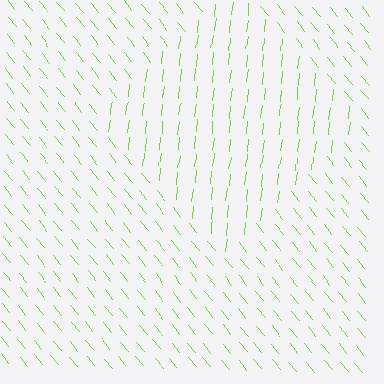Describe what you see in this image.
The image is filled with small lime line segments. A diamond region in the image has lines oriented differently from the surrounding lines, creating a visible texture boundary.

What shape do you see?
I see a diamond.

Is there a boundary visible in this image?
Yes, there is a texture boundary formed by a change in line orientation.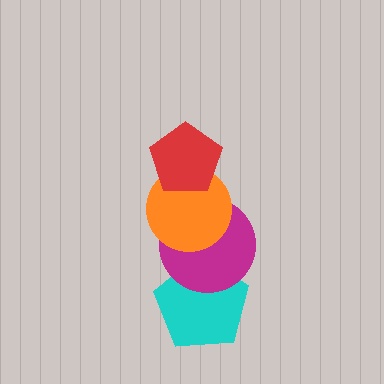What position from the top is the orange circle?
The orange circle is 2nd from the top.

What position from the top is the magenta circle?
The magenta circle is 3rd from the top.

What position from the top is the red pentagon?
The red pentagon is 1st from the top.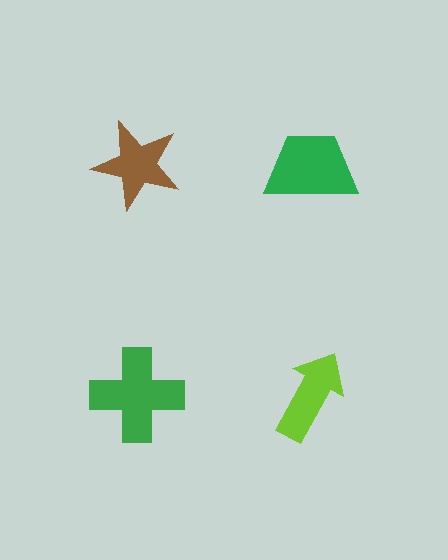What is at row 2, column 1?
A green cross.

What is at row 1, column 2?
A green trapezoid.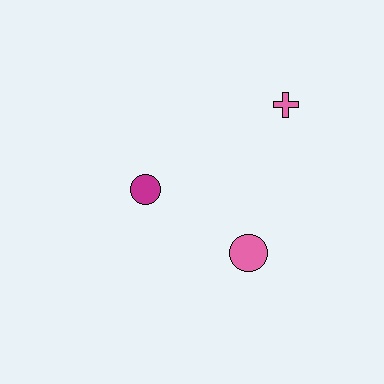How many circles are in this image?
There are 2 circles.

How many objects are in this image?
There are 3 objects.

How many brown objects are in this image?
There are no brown objects.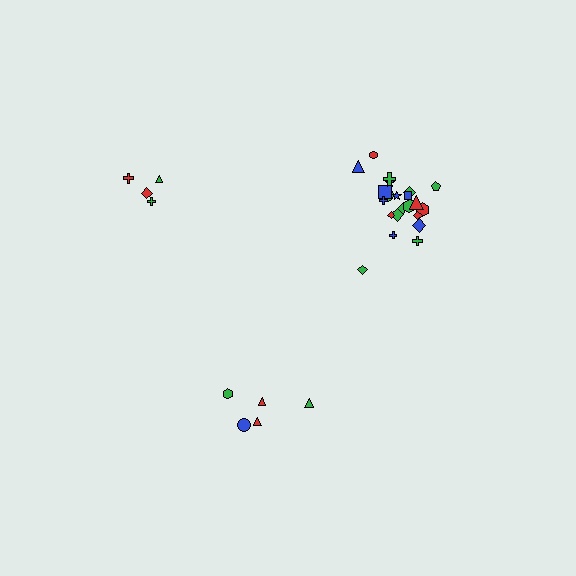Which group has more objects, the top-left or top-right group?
The top-right group.